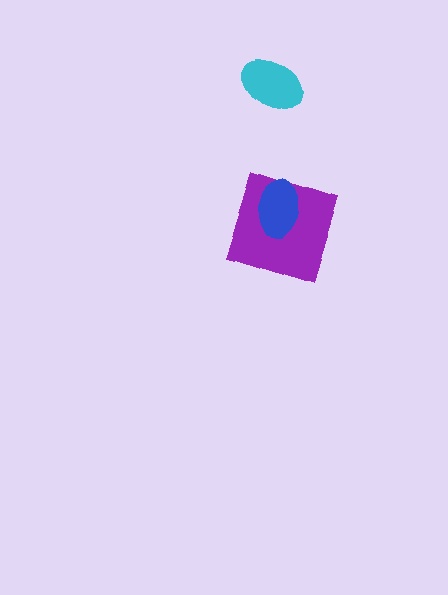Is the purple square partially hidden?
Yes, it is partially covered by another shape.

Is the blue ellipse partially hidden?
No, no other shape covers it.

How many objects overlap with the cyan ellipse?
0 objects overlap with the cyan ellipse.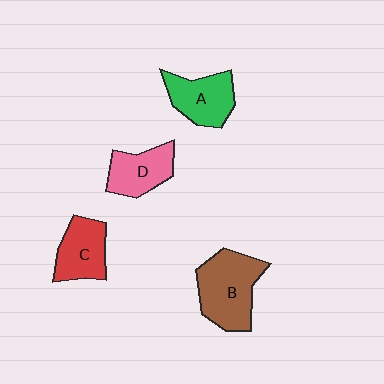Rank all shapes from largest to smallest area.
From largest to smallest: B (brown), A (green), C (red), D (pink).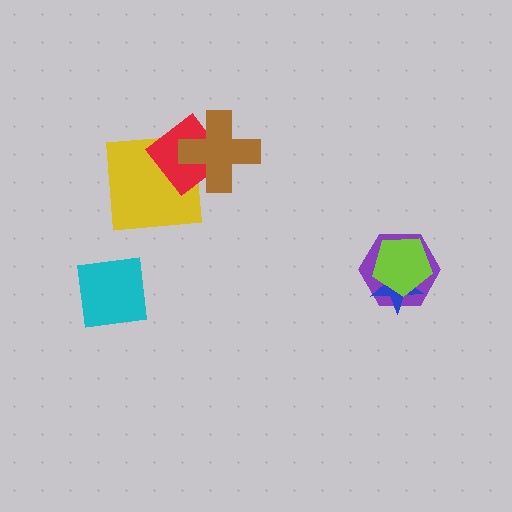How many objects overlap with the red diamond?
2 objects overlap with the red diamond.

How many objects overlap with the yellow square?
2 objects overlap with the yellow square.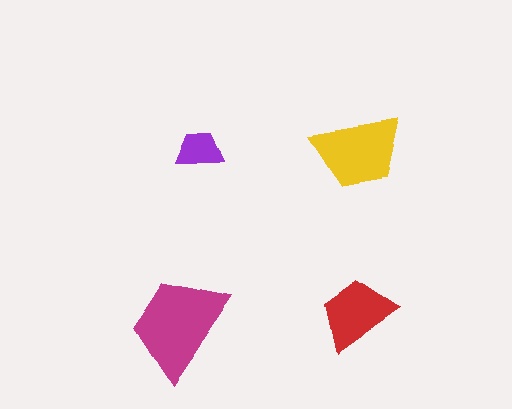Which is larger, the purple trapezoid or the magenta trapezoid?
The magenta one.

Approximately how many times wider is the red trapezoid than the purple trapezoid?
About 1.5 times wider.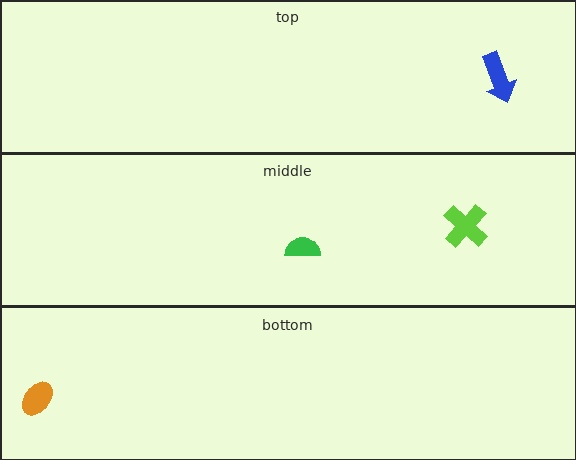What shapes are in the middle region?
The green semicircle, the lime cross.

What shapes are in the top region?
The blue arrow.